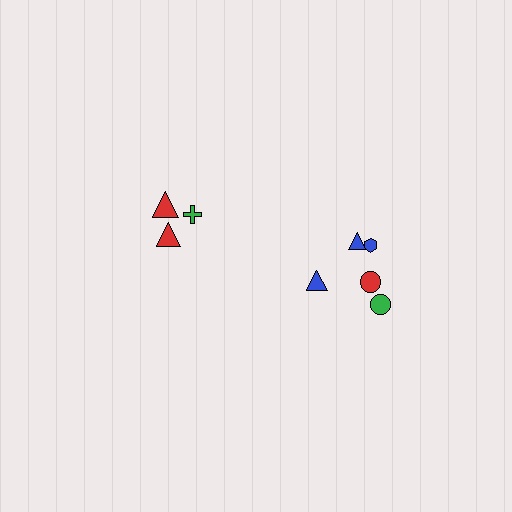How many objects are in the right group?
There are 5 objects.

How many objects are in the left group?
There are 3 objects.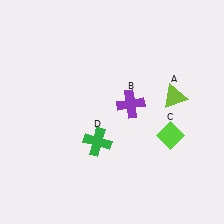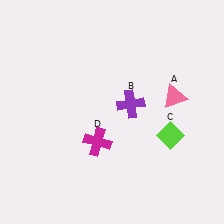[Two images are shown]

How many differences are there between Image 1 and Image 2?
There are 2 differences between the two images.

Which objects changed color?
A changed from lime to pink. D changed from green to magenta.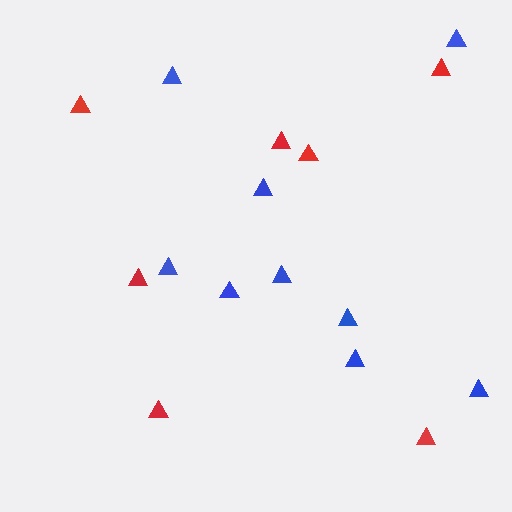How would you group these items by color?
There are 2 groups: one group of red triangles (7) and one group of blue triangles (9).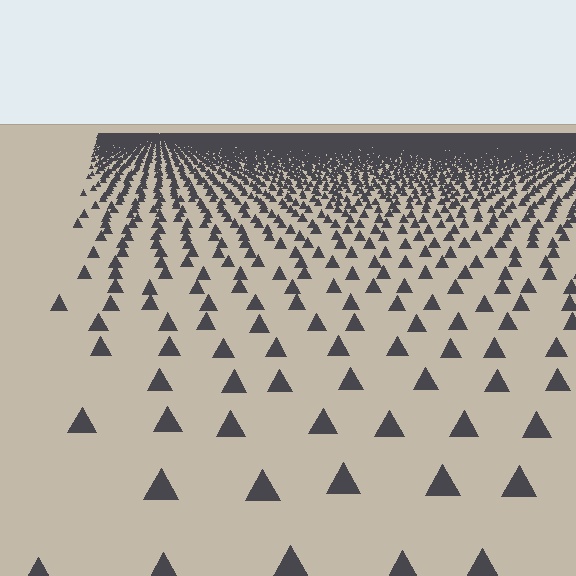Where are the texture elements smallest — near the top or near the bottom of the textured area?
Near the top.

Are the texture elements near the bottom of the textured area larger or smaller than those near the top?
Larger. Near the bottom, elements are closer to the viewer and appear at a bigger on-screen size.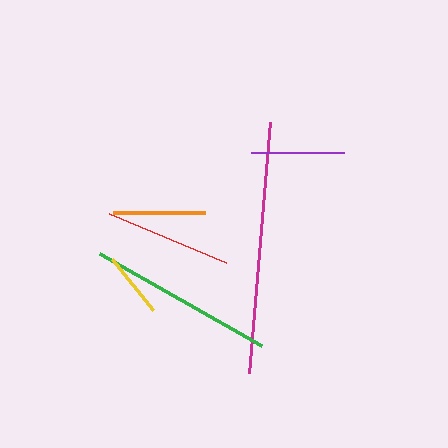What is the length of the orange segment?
The orange segment is approximately 92 pixels long.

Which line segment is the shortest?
The yellow line is the shortest at approximately 65 pixels.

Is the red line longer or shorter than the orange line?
The red line is longer than the orange line.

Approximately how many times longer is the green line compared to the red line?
The green line is approximately 1.5 times the length of the red line.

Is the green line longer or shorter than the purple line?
The green line is longer than the purple line.